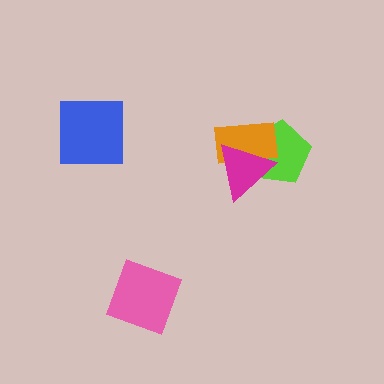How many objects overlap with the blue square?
0 objects overlap with the blue square.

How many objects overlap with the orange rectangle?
2 objects overlap with the orange rectangle.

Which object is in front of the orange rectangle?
The magenta triangle is in front of the orange rectangle.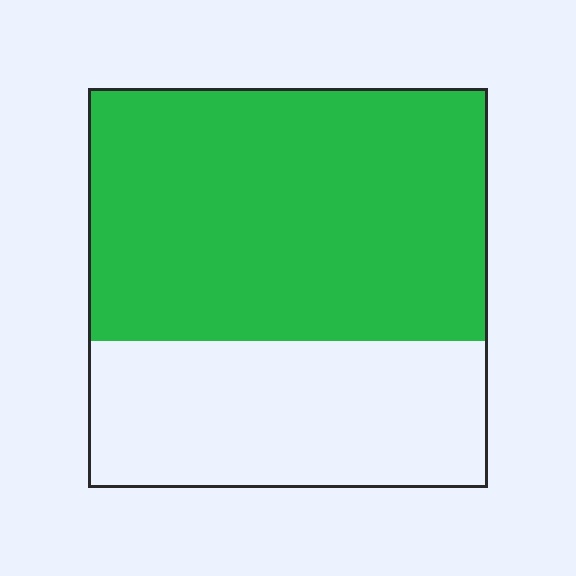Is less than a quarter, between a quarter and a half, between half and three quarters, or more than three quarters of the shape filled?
Between half and three quarters.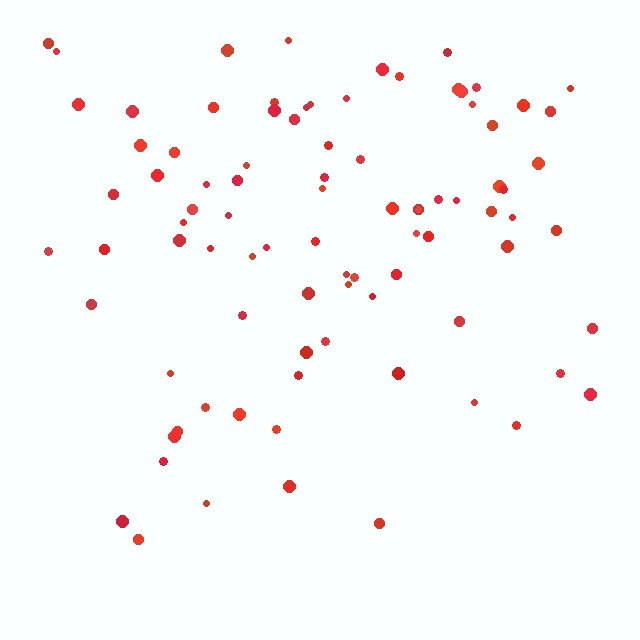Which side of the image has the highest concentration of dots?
The top.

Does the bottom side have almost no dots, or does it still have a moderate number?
Still a moderate number, just noticeably fewer than the top.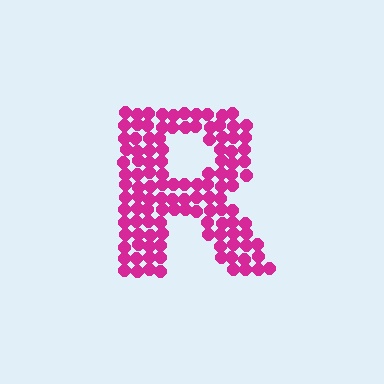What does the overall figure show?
The overall figure shows the letter R.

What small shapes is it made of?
It is made of small circles.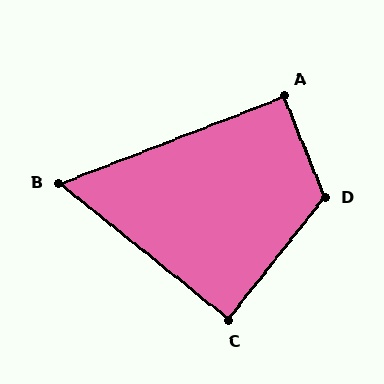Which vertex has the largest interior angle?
D, at approximately 120 degrees.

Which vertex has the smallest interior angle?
B, at approximately 60 degrees.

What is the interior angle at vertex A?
Approximately 91 degrees (approximately right).